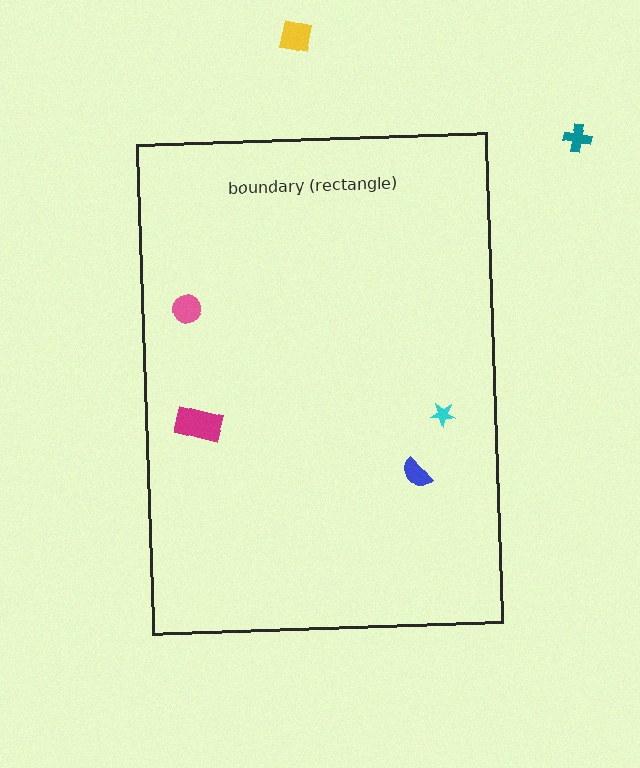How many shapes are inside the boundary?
4 inside, 2 outside.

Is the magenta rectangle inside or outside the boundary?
Inside.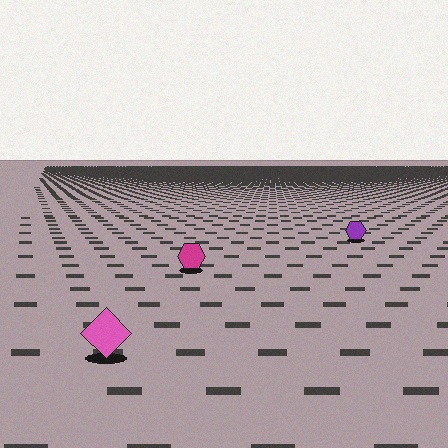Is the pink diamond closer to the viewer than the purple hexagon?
Yes. The pink diamond is closer — you can tell from the texture gradient: the ground texture is coarser near it.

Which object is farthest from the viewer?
The purple hexagon is farthest from the viewer. It appears smaller and the ground texture around it is denser.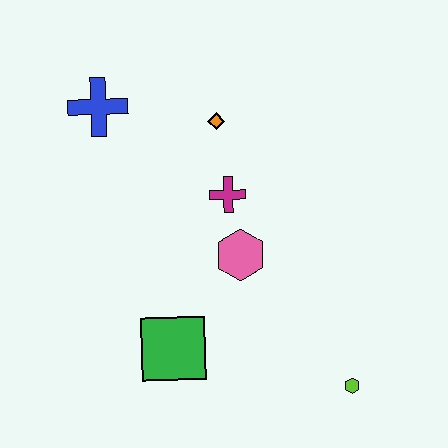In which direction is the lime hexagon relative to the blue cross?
The lime hexagon is below the blue cross.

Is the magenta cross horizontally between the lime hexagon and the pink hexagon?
No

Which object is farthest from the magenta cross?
The lime hexagon is farthest from the magenta cross.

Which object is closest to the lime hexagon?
The pink hexagon is closest to the lime hexagon.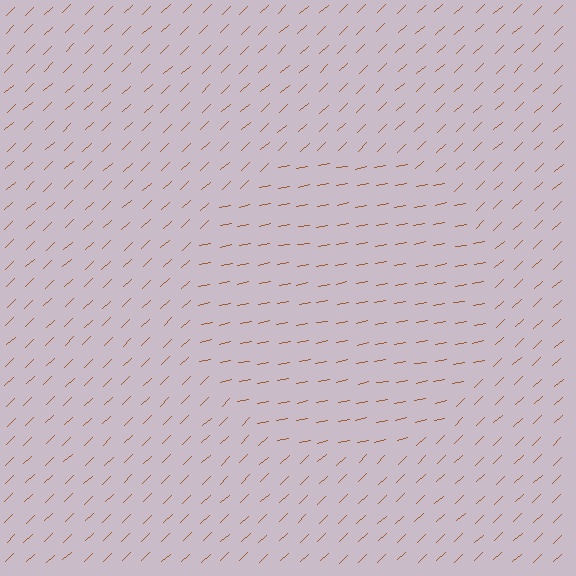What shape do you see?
I see a circle.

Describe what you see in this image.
The image is filled with small brown line segments. A circle region in the image has lines oriented differently from the surrounding lines, creating a visible texture boundary.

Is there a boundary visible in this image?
Yes, there is a texture boundary formed by a change in line orientation.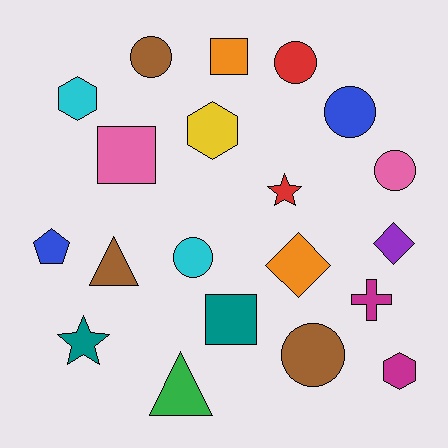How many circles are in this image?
There are 6 circles.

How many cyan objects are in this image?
There are 2 cyan objects.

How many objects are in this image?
There are 20 objects.